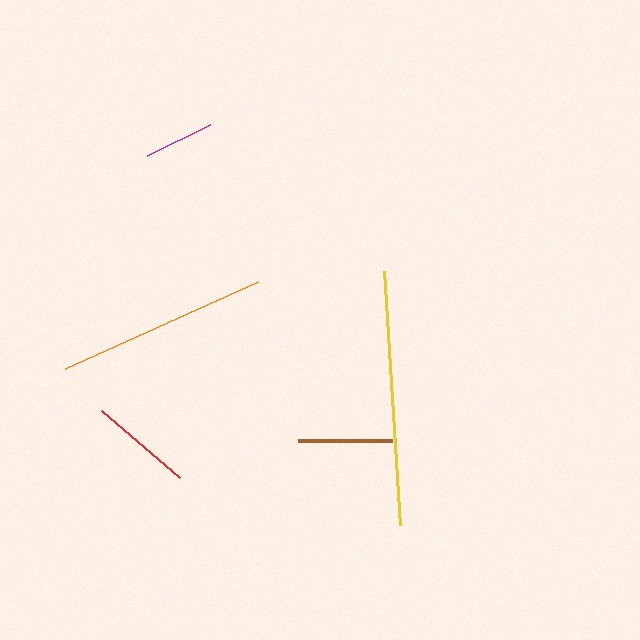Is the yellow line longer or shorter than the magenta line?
The yellow line is longer than the magenta line.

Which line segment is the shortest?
The magenta line is the shortest at approximately 70 pixels.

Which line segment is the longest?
The yellow line is the longest at approximately 255 pixels.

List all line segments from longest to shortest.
From longest to shortest: yellow, orange, red, brown, magenta.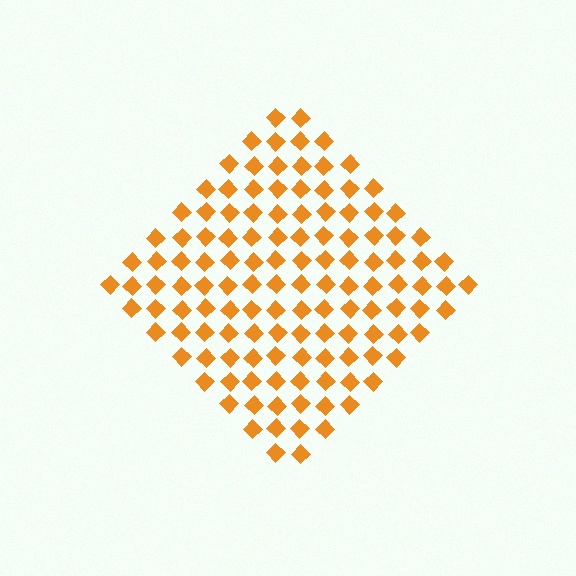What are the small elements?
The small elements are diamonds.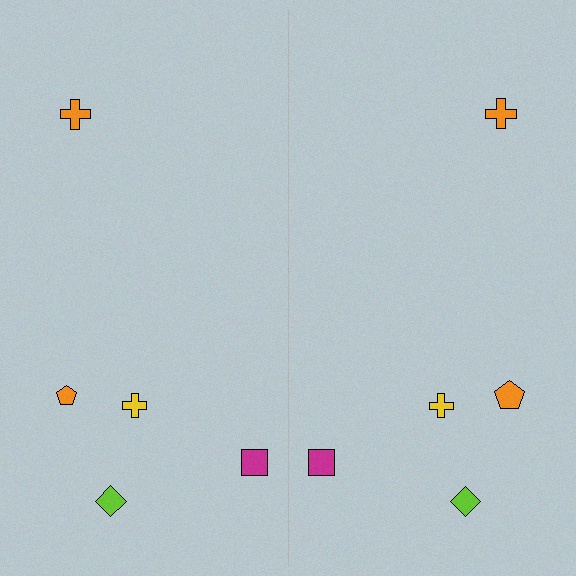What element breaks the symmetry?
The orange pentagon on the right side has a different size than its mirror counterpart.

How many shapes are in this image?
There are 10 shapes in this image.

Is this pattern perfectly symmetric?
No, the pattern is not perfectly symmetric. The orange pentagon on the right side has a different size than its mirror counterpart.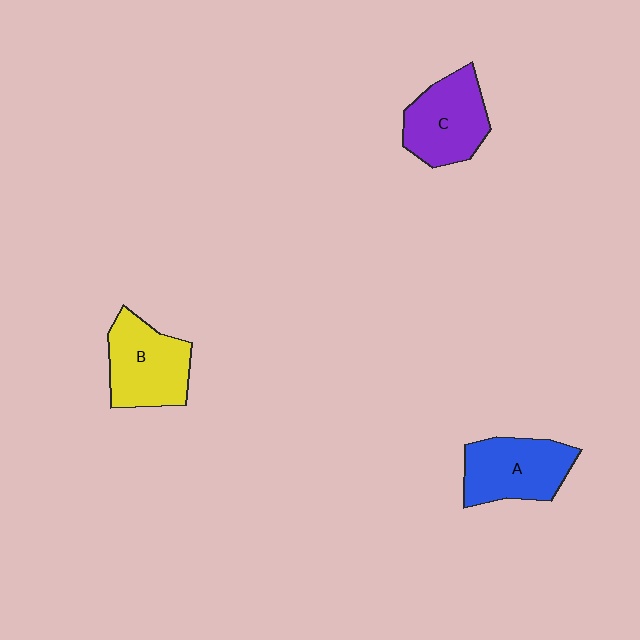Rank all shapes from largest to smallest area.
From largest to smallest: B (yellow), A (blue), C (purple).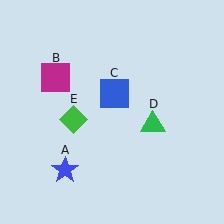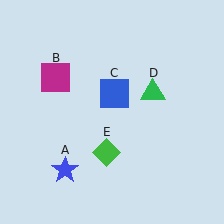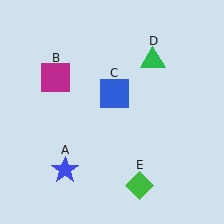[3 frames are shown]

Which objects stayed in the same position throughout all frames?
Blue star (object A) and magenta square (object B) and blue square (object C) remained stationary.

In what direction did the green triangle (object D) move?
The green triangle (object D) moved up.